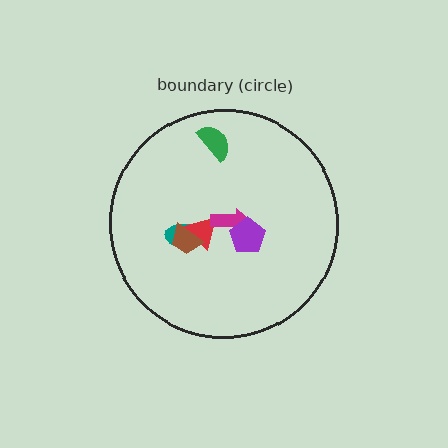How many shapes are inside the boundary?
6 inside, 0 outside.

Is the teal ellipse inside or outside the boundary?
Inside.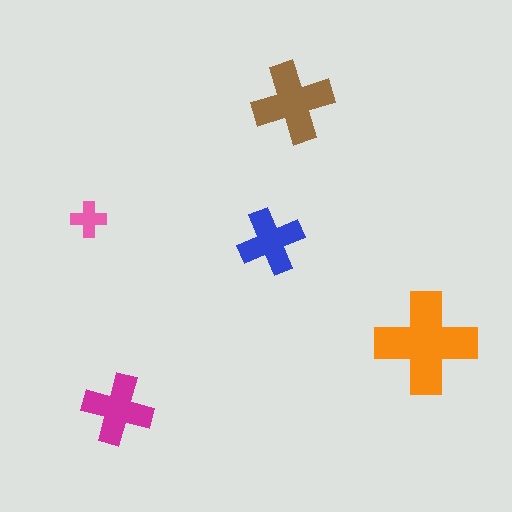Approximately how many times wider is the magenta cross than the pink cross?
About 2 times wider.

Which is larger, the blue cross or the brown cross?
The brown one.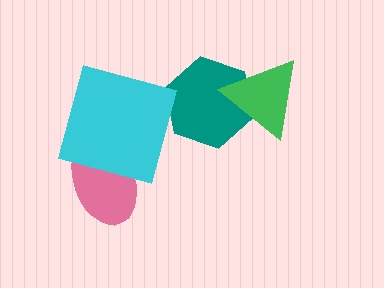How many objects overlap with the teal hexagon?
1 object overlaps with the teal hexagon.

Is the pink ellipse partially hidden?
Yes, it is partially covered by another shape.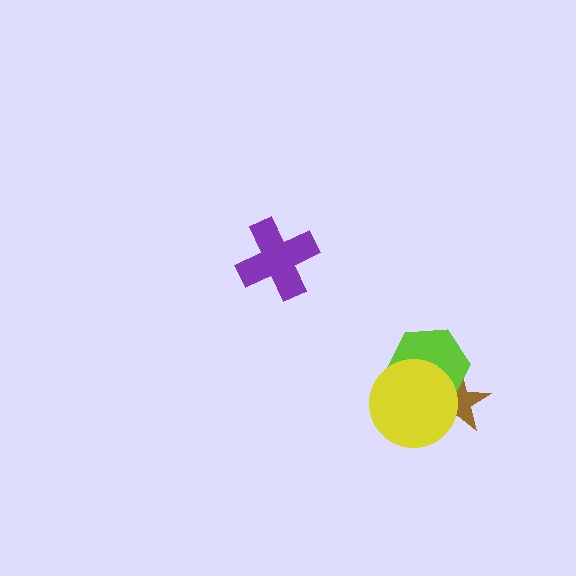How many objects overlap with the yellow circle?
2 objects overlap with the yellow circle.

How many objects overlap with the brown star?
2 objects overlap with the brown star.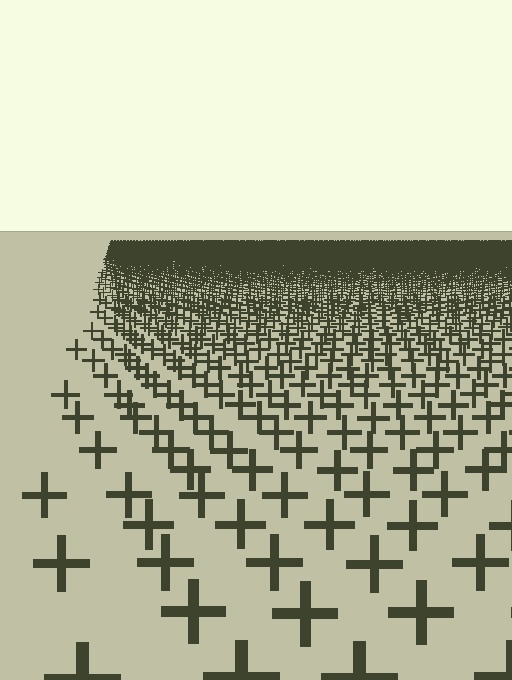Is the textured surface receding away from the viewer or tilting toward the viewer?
The surface is receding away from the viewer. Texture elements get smaller and denser toward the top.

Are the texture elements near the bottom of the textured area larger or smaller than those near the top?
Larger. Near the bottom, elements are closer to the viewer and appear at a bigger on-screen size.